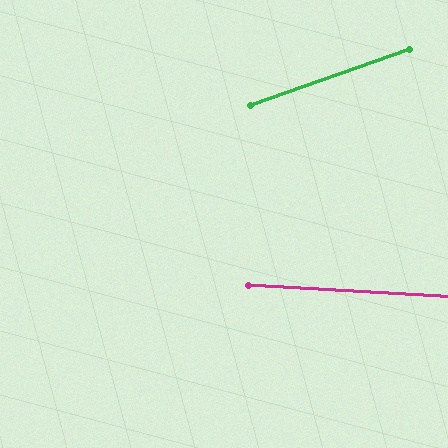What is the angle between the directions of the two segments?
Approximately 23 degrees.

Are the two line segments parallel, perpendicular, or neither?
Neither parallel nor perpendicular — they differ by about 23°.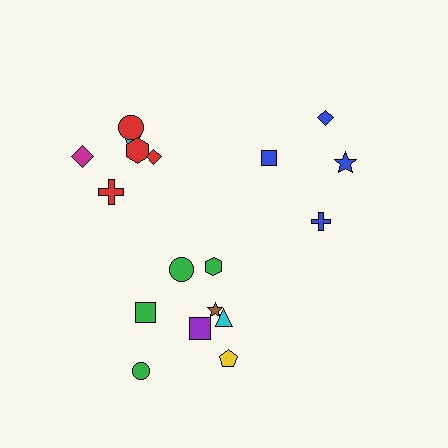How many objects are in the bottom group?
There are 8 objects.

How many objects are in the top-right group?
There are 4 objects.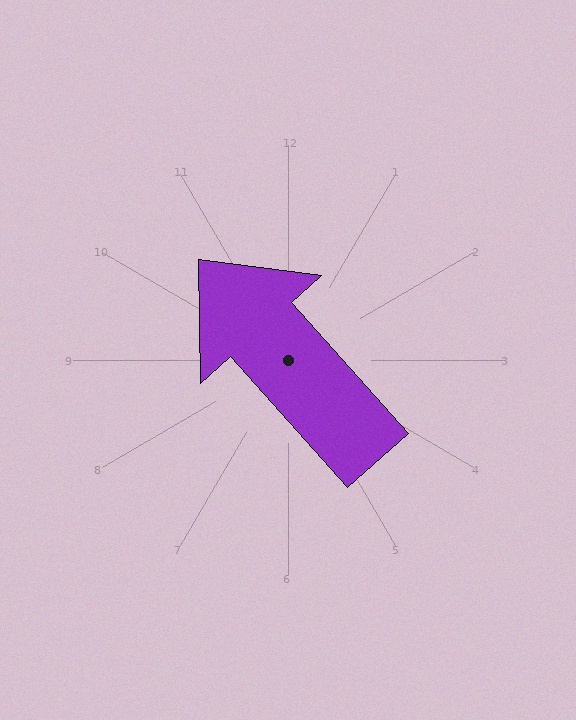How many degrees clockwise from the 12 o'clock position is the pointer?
Approximately 318 degrees.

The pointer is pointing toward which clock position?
Roughly 11 o'clock.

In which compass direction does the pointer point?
Northwest.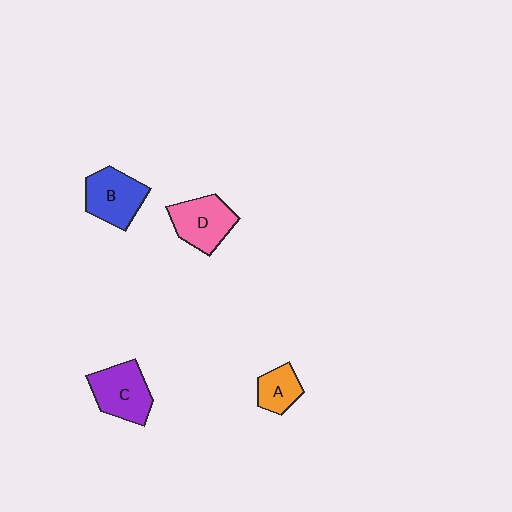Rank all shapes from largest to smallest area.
From largest to smallest: C (purple), D (pink), B (blue), A (orange).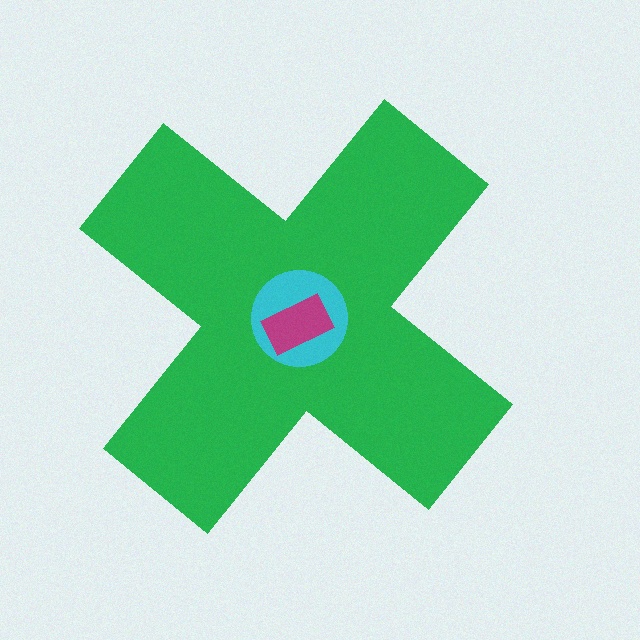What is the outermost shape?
The green cross.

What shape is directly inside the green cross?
The cyan circle.